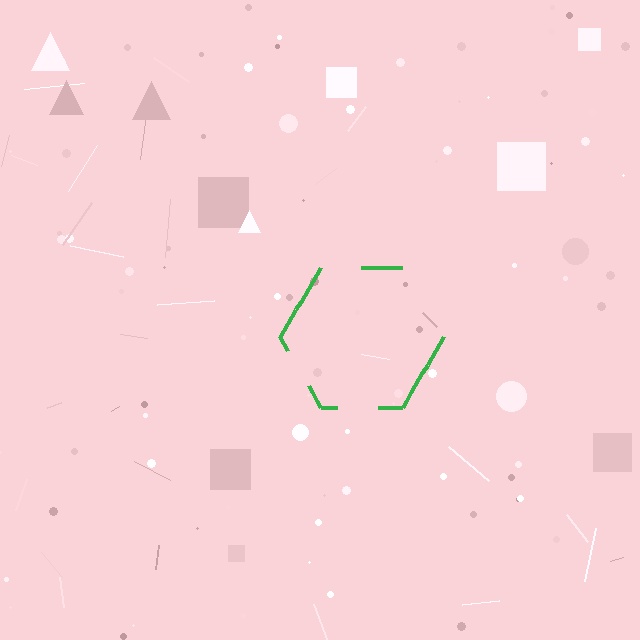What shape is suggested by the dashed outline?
The dashed outline suggests a hexagon.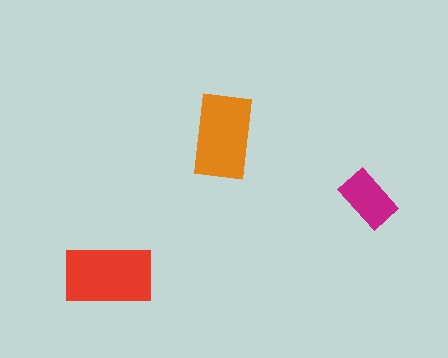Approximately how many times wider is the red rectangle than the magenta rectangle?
About 1.5 times wider.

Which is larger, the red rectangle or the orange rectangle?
The red one.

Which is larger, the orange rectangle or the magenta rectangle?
The orange one.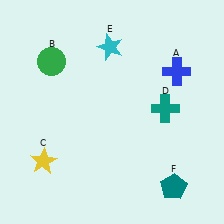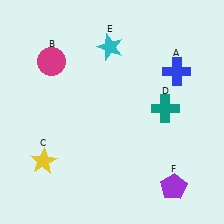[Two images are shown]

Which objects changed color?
B changed from green to magenta. F changed from teal to purple.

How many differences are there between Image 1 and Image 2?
There are 2 differences between the two images.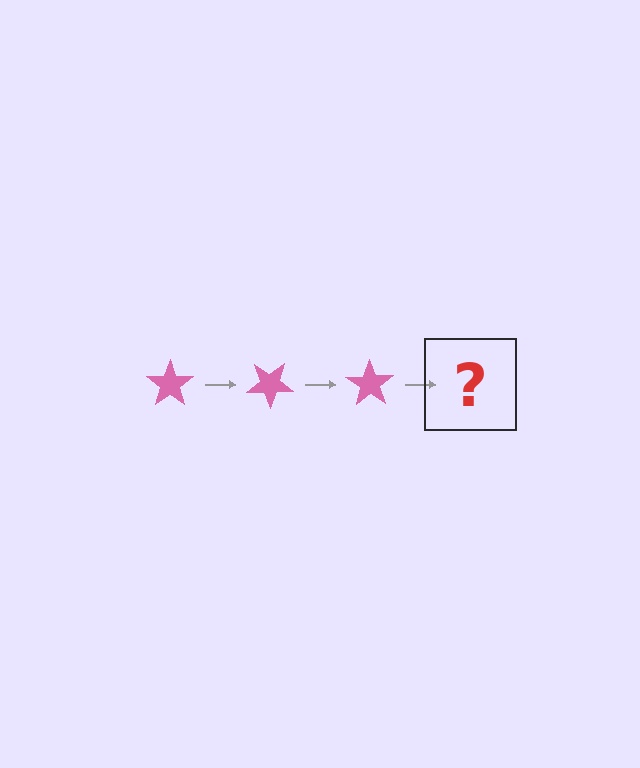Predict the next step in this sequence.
The next step is a pink star rotated 105 degrees.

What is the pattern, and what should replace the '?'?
The pattern is that the star rotates 35 degrees each step. The '?' should be a pink star rotated 105 degrees.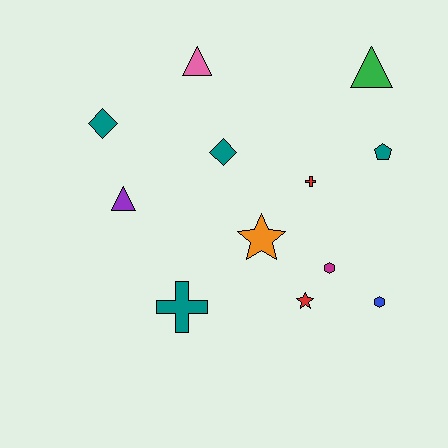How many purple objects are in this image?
There is 1 purple object.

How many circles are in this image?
There are no circles.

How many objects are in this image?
There are 12 objects.